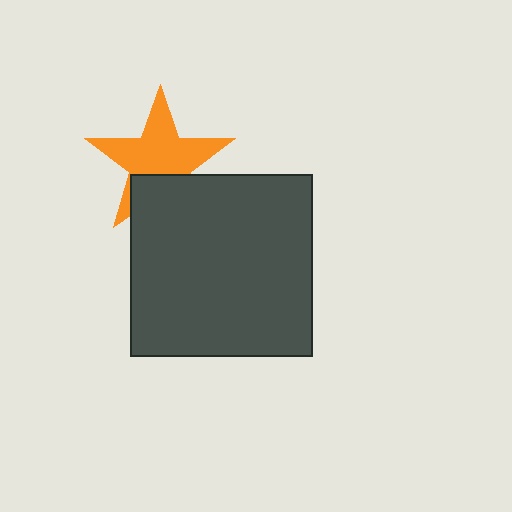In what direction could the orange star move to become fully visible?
The orange star could move up. That would shift it out from behind the dark gray square entirely.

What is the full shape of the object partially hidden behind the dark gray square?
The partially hidden object is an orange star.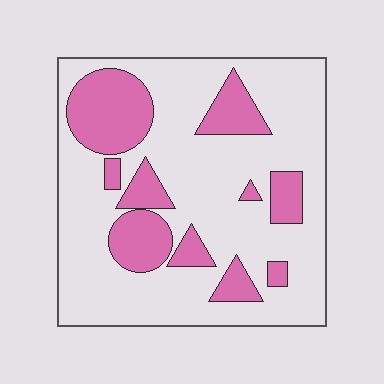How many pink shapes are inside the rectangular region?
10.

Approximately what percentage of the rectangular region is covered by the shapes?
Approximately 25%.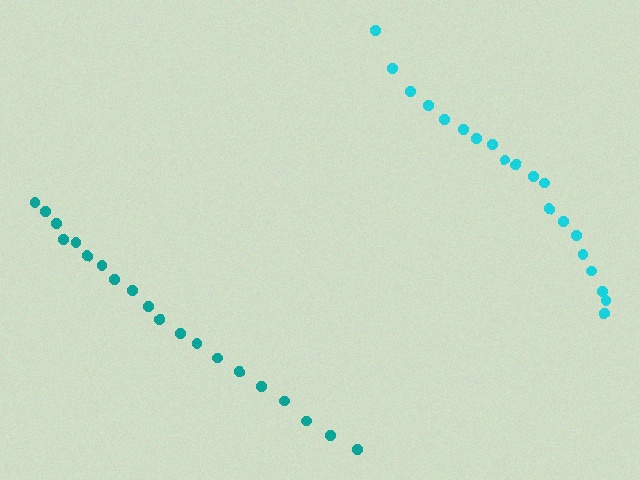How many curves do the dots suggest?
There are 2 distinct paths.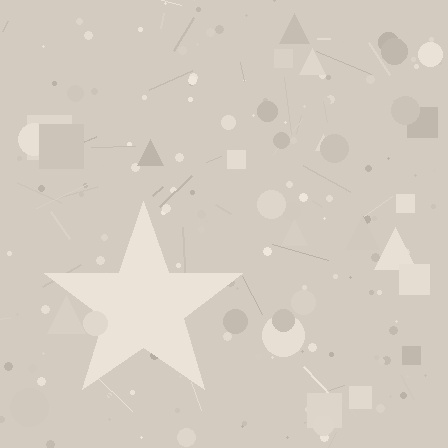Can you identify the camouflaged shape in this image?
The camouflaged shape is a star.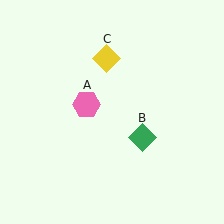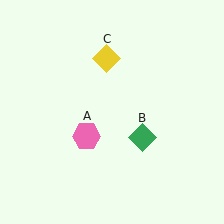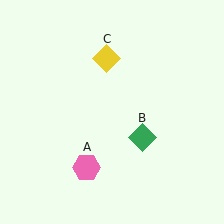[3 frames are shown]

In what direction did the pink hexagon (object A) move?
The pink hexagon (object A) moved down.